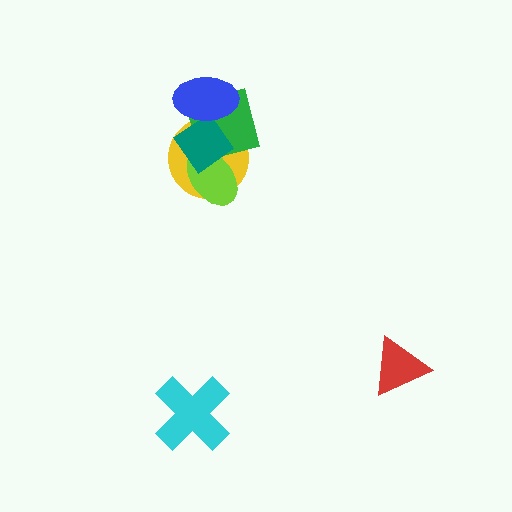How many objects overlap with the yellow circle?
4 objects overlap with the yellow circle.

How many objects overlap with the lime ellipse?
3 objects overlap with the lime ellipse.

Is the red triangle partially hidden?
No, no other shape covers it.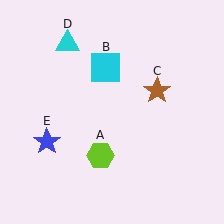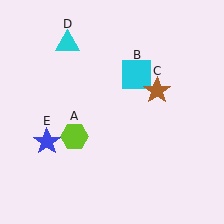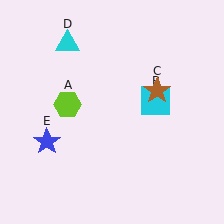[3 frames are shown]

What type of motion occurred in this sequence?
The lime hexagon (object A), cyan square (object B) rotated clockwise around the center of the scene.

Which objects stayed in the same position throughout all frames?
Brown star (object C) and cyan triangle (object D) and blue star (object E) remained stationary.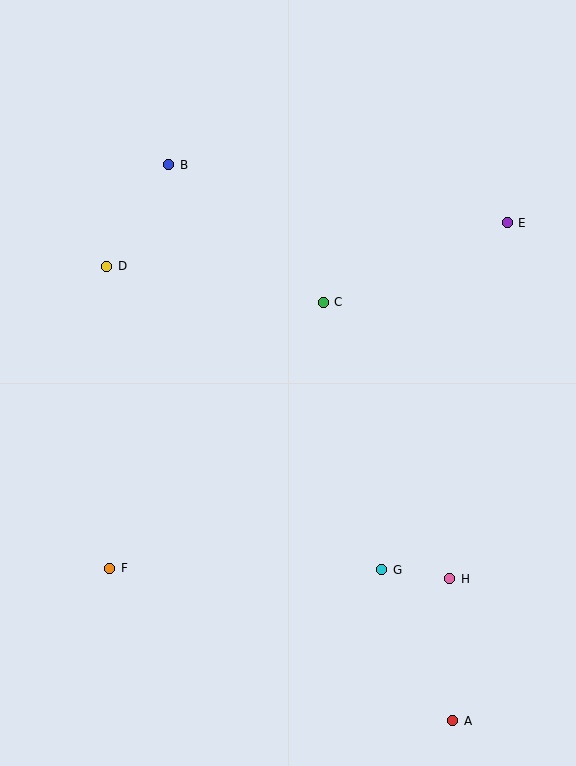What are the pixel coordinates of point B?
Point B is at (169, 165).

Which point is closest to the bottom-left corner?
Point F is closest to the bottom-left corner.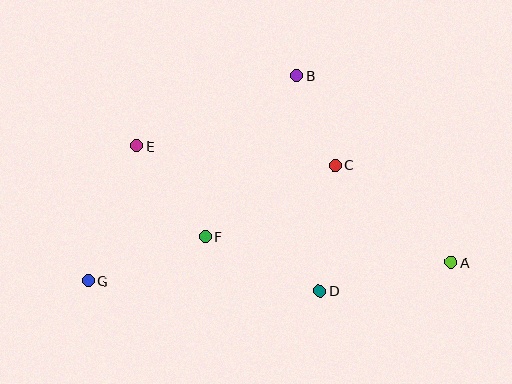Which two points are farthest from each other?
Points A and G are farthest from each other.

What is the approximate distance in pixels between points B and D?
The distance between B and D is approximately 216 pixels.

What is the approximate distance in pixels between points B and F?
The distance between B and F is approximately 185 pixels.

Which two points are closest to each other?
Points B and C are closest to each other.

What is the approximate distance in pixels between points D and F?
The distance between D and F is approximately 126 pixels.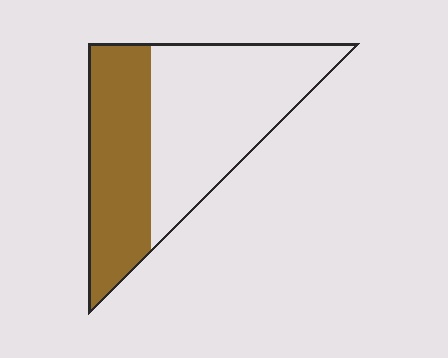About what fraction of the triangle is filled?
About two fifths (2/5).